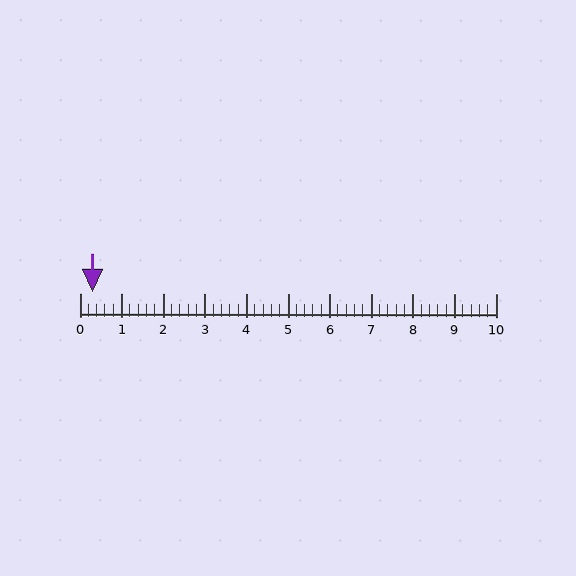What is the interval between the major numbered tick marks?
The major tick marks are spaced 1 units apart.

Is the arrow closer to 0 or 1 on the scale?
The arrow is closer to 0.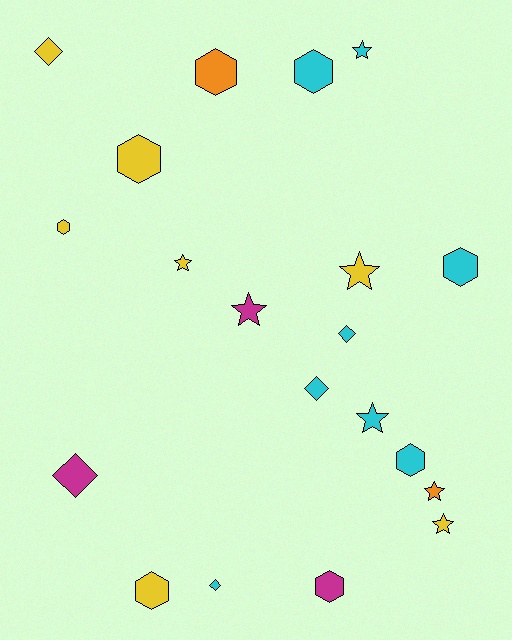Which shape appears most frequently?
Hexagon, with 8 objects.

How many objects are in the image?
There are 20 objects.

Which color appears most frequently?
Cyan, with 8 objects.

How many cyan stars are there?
There are 2 cyan stars.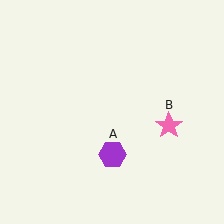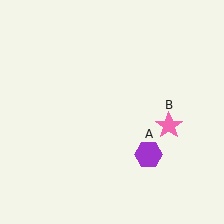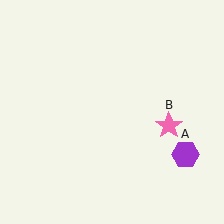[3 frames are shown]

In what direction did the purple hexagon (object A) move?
The purple hexagon (object A) moved right.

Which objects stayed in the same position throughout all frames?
Pink star (object B) remained stationary.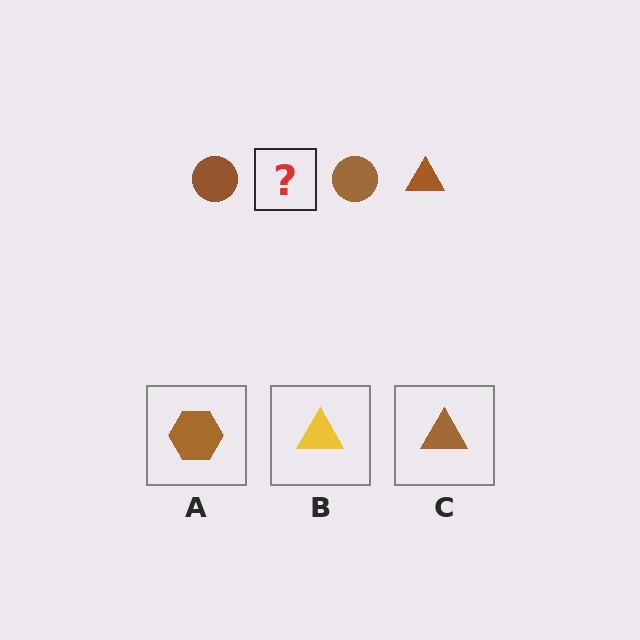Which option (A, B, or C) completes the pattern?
C.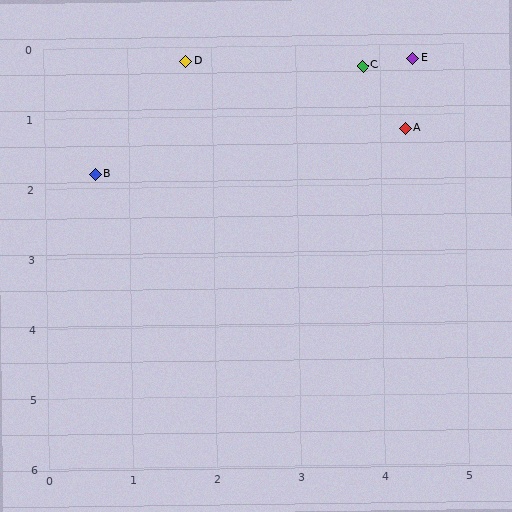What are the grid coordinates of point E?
Point E is at approximately (4.4, 0.2).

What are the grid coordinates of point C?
Point C is at approximately (3.8, 0.3).